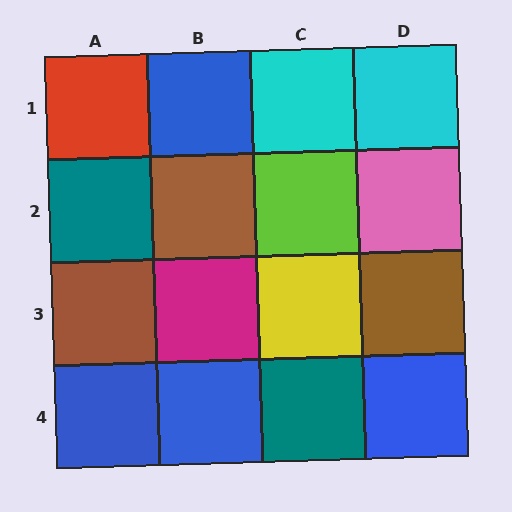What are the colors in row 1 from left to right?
Red, blue, cyan, cyan.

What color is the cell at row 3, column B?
Magenta.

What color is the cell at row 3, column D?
Brown.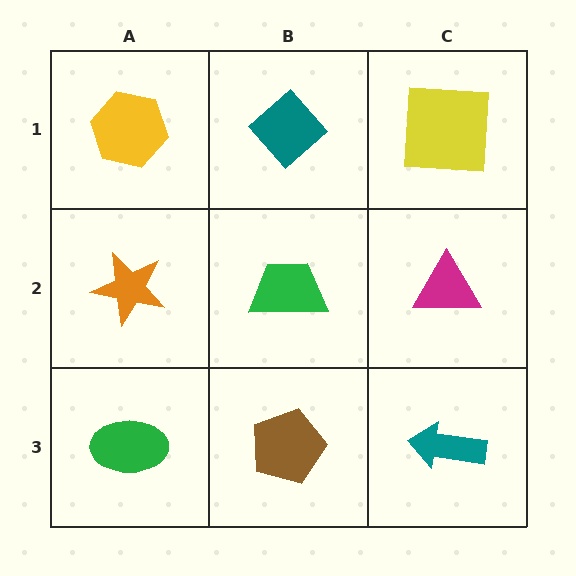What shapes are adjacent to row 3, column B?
A green trapezoid (row 2, column B), a green ellipse (row 3, column A), a teal arrow (row 3, column C).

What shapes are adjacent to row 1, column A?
An orange star (row 2, column A), a teal diamond (row 1, column B).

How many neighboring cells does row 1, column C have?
2.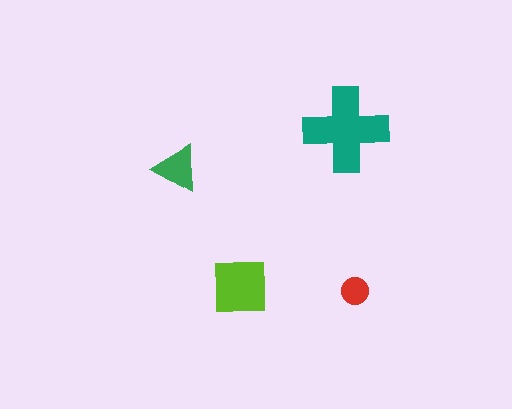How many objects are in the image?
There are 4 objects in the image.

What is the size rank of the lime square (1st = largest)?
2nd.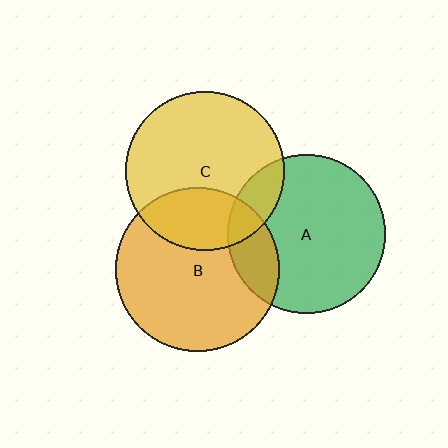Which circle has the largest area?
Circle B (orange).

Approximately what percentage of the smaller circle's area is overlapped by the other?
Approximately 15%.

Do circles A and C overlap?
Yes.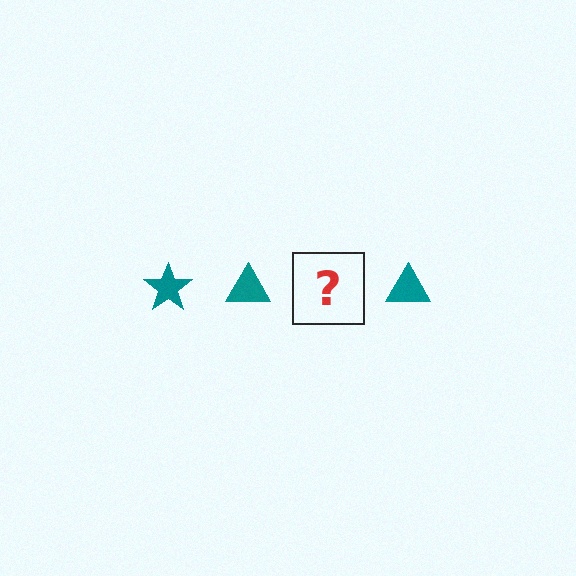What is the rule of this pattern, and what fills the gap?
The rule is that the pattern cycles through star, triangle shapes in teal. The gap should be filled with a teal star.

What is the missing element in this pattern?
The missing element is a teal star.